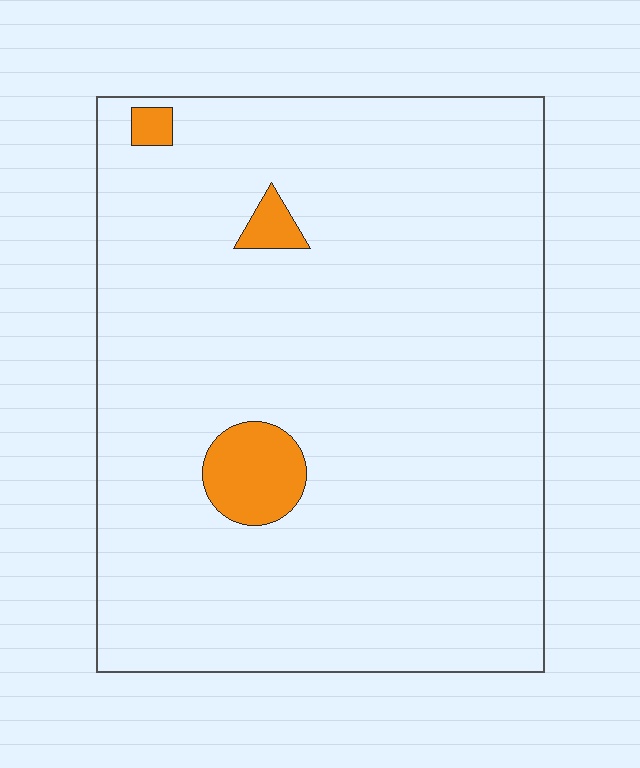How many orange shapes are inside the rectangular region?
3.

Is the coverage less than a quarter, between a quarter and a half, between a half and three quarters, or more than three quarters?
Less than a quarter.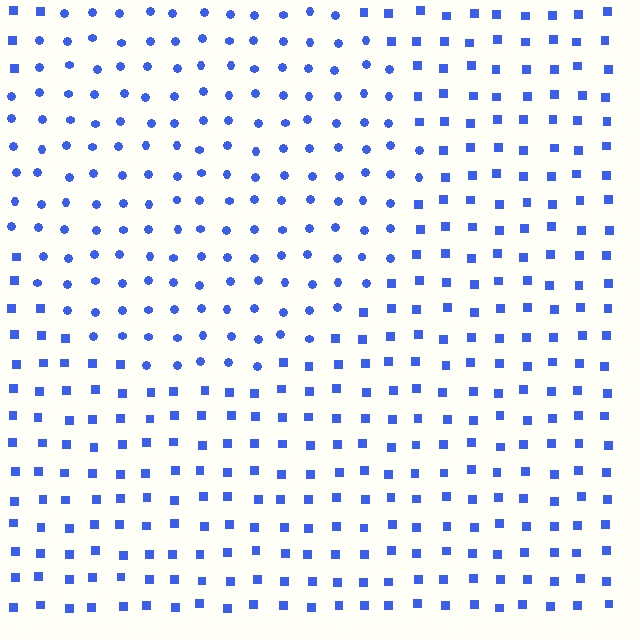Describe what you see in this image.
The image is filled with small blue elements arranged in a uniform grid. A circle-shaped region contains circles, while the surrounding area contains squares. The boundary is defined purely by the change in element shape.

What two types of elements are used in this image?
The image uses circles inside the circle region and squares outside it.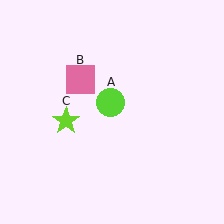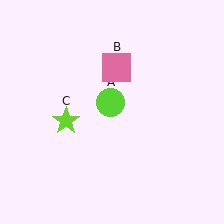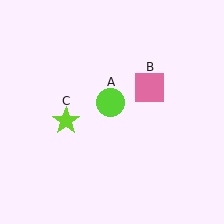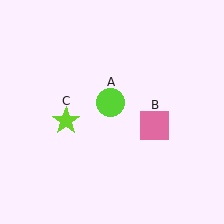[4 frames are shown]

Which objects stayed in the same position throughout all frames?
Lime circle (object A) and lime star (object C) remained stationary.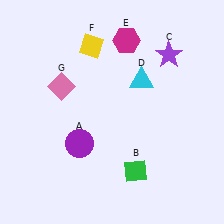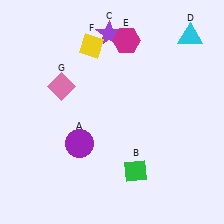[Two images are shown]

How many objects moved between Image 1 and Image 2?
2 objects moved between the two images.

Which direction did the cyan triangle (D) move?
The cyan triangle (D) moved right.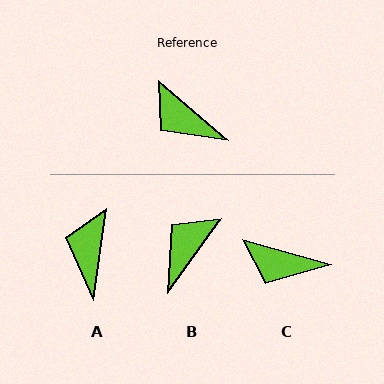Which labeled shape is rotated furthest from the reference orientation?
B, about 85 degrees away.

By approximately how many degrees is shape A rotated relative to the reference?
Approximately 57 degrees clockwise.